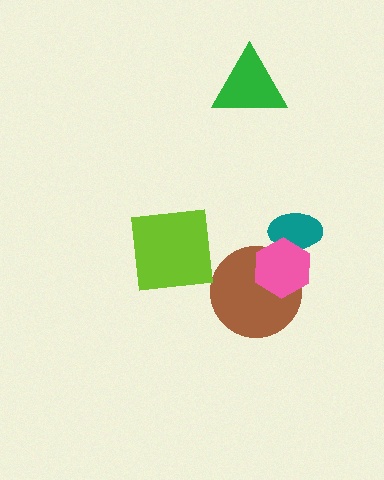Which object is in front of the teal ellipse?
The pink hexagon is in front of the teal ellipse.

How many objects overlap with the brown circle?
1 object overlaps with the brown circle.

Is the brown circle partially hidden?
Yes, it is partially covered by another shape.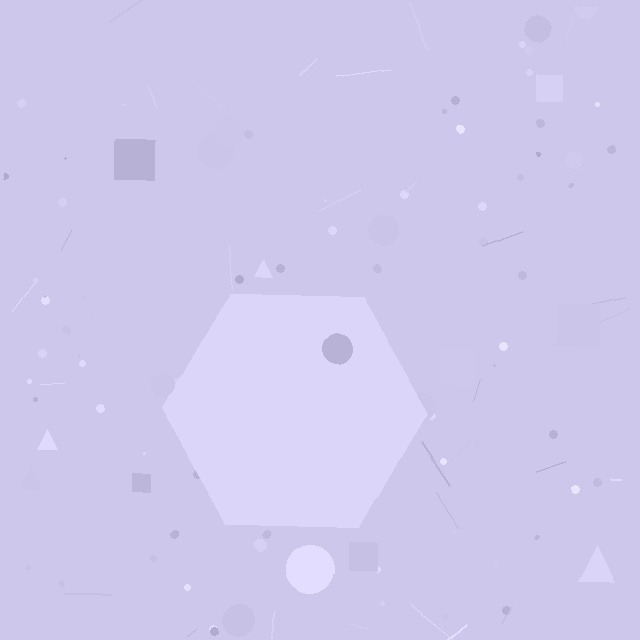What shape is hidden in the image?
A hexagon is hidden in the image.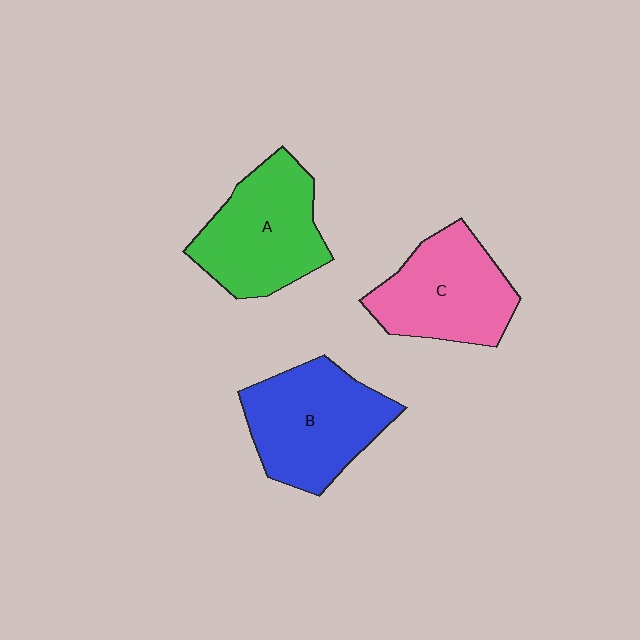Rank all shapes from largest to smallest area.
From largest to smallest: B (blue), A (green), C (pink).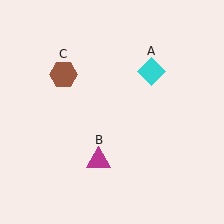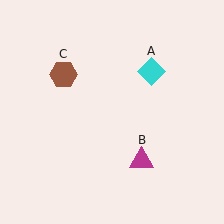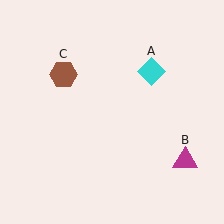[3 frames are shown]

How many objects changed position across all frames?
1 object changed position: magenta triangle (object B).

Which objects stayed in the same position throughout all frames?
Cyan diamond (object A) and brown hexagon (object C) remained stationary.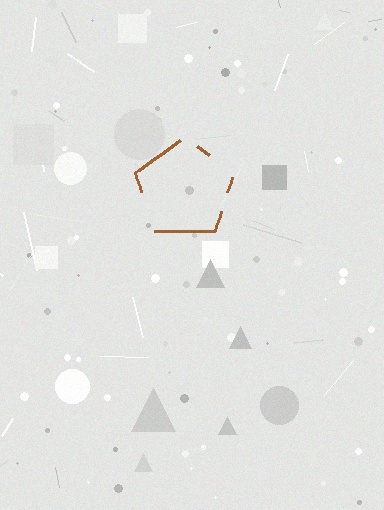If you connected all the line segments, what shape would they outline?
They would outline a pentagon.